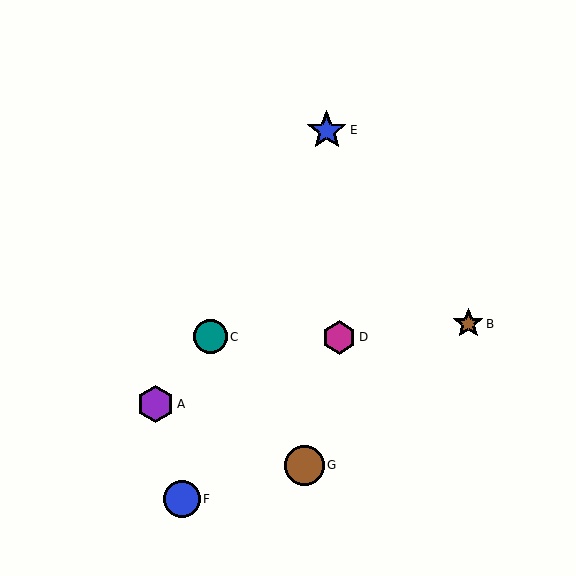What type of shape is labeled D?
Shape D is a magenta hexagon.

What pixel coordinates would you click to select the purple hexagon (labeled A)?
Click at (155, 404) to select the purple hexagon A.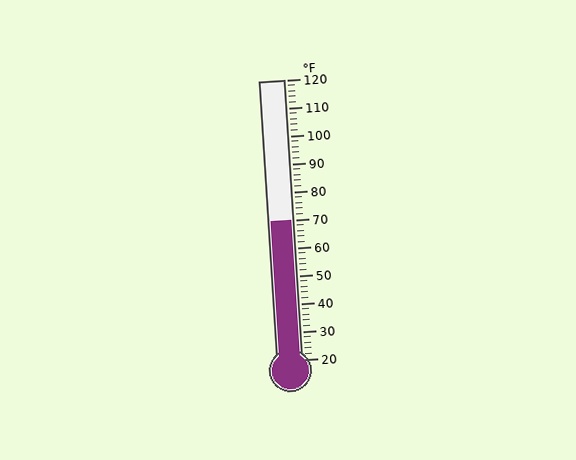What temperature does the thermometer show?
The thermometer shows approximately 70°F.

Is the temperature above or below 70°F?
The temperature is at 70°F.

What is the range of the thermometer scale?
The thermometer scale ranges from 20°F to 120°F.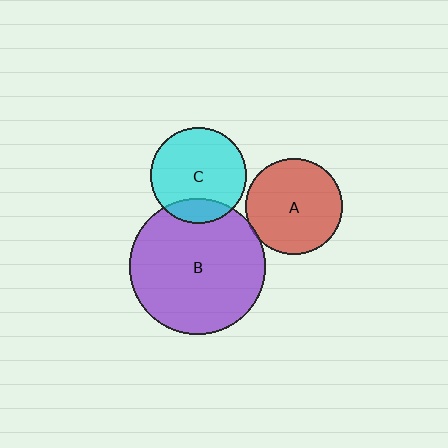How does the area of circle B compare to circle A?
Approximately 2.0 times.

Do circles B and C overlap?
Yes.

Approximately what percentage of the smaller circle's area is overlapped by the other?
Approximately 15%.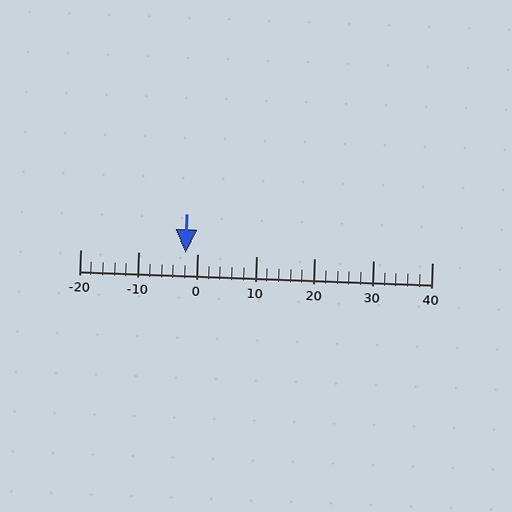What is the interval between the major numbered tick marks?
The major tick marks are spaced 10 units apart.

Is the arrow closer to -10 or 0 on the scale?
The arrow is closer to 0.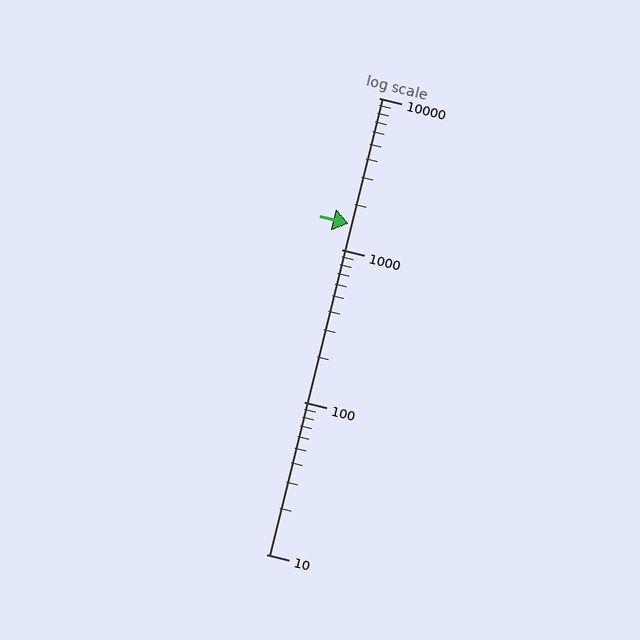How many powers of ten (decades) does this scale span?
The scale spans 3 decades, from 10 to 10000.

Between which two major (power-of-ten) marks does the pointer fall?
The pointer is between 1000 and 10000.